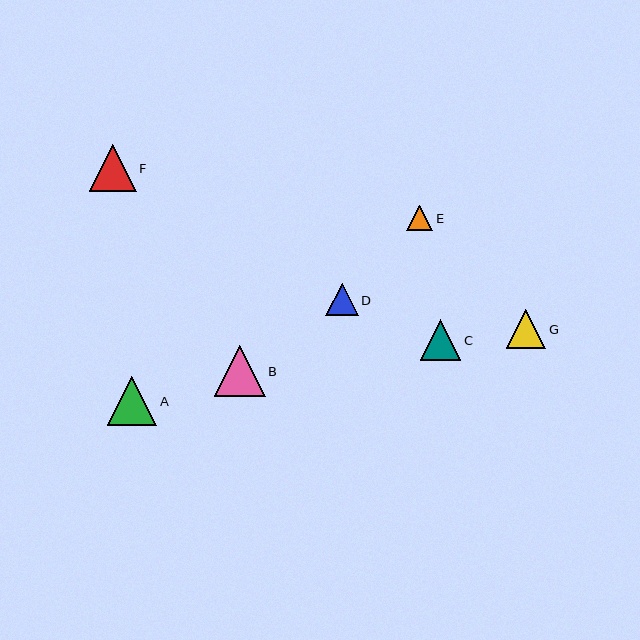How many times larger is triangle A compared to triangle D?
Triangle A is approximately 1.5 times the size of triangle D.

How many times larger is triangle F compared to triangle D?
Triangle F is approximately 1.5 times the size of triangle D.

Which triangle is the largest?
Triangle B is the largest with a size of approximately 51 pixels.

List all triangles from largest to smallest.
From largest to smallest: B, A, F, C, G, D, E.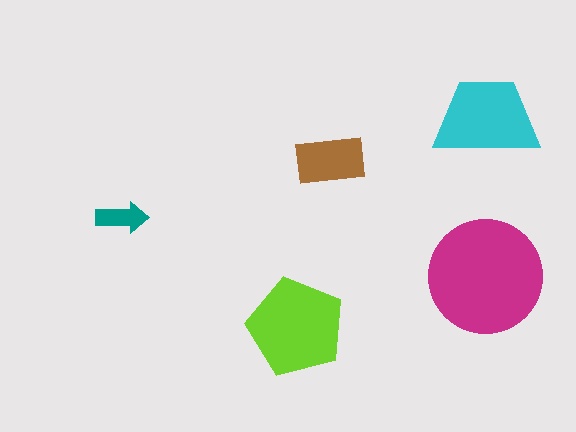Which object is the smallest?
The teal arrow.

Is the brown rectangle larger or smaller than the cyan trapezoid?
Smaller.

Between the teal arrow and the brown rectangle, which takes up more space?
The brown rectangle.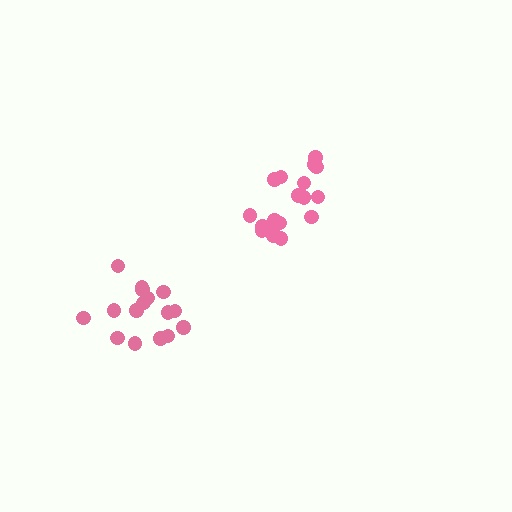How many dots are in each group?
Group 1: 16 dots, Group 2: 19 dots (35 total).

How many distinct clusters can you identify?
There are 2 distinct clusters.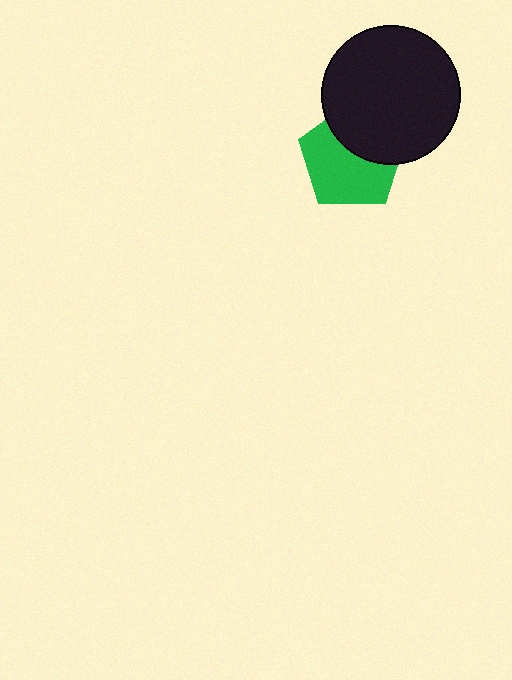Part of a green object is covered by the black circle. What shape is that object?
It is a pentagon.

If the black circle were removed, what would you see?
You would see the complete green pentagon.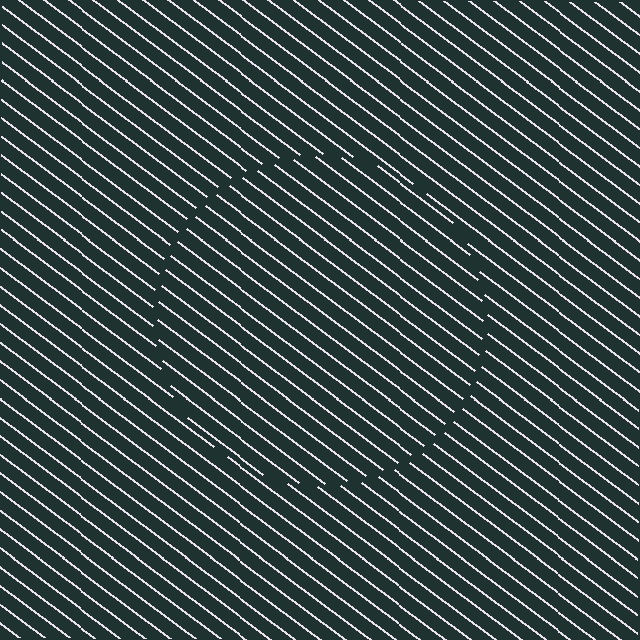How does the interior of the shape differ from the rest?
The interior of the shape contains the same grating, shifted by half a period — the contour is defined by the phase discontinuity where line-ends from the inner and outer gratings abut.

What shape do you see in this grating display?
An illusory circle. The interior of the shape contains the same grating, shifted by half a period — the contour is defined by the phase discontinuity where line-ends from the inner and outer gratings abut.